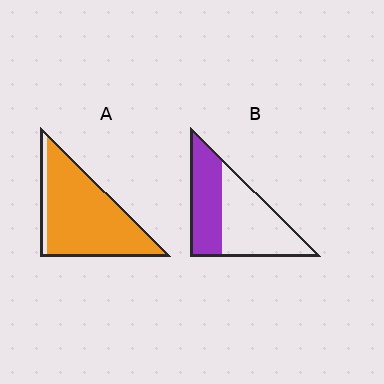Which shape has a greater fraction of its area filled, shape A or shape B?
Shape A.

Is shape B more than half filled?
No.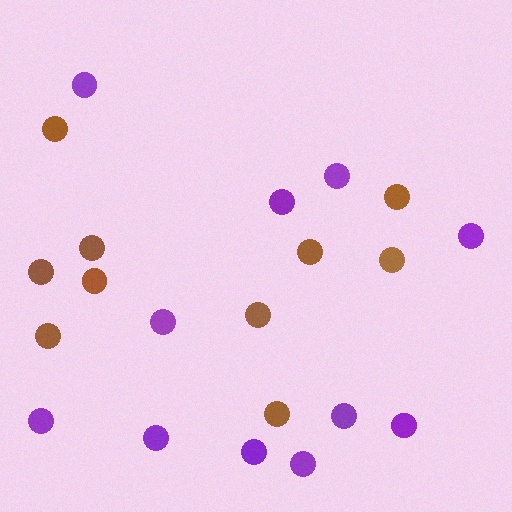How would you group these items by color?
There are 2 groups: one group of brown circles (10) and one group of purple circles (11).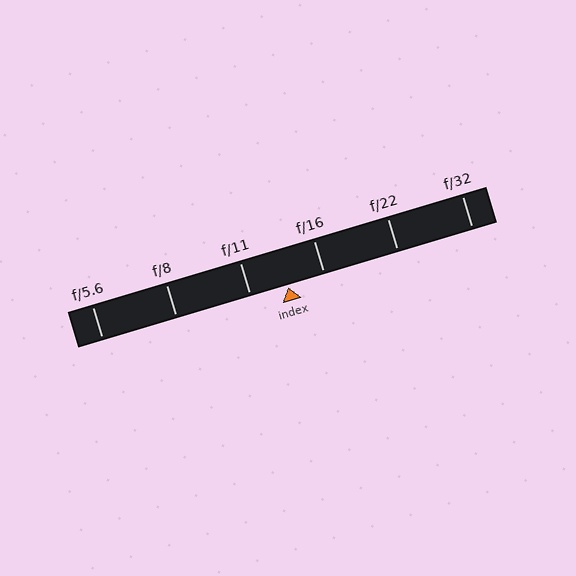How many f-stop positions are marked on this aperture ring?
There are 6 f-stop positions marked.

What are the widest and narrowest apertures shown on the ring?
The widest aperture shown is f/5.6 and the narrowest is f/32.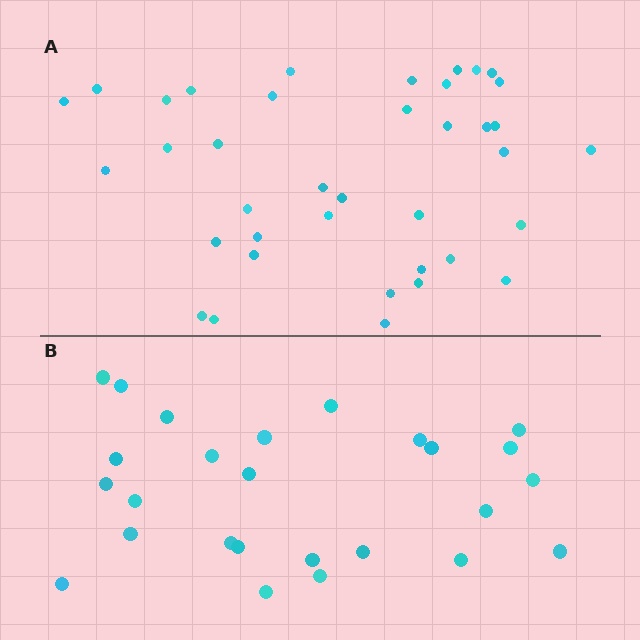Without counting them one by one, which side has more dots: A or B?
Region A (the top region) has more dots.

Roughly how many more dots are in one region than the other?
Region A has roughly 12 or so more dots than region B.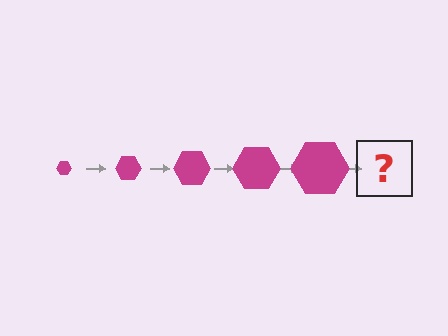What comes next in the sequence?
The next element should be a magenta hexagon, larger than the previous one.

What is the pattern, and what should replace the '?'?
The pattern is that the hexagon gets progressively larger each step. The '?' should be a magenta hexagon, larger than the previous one.